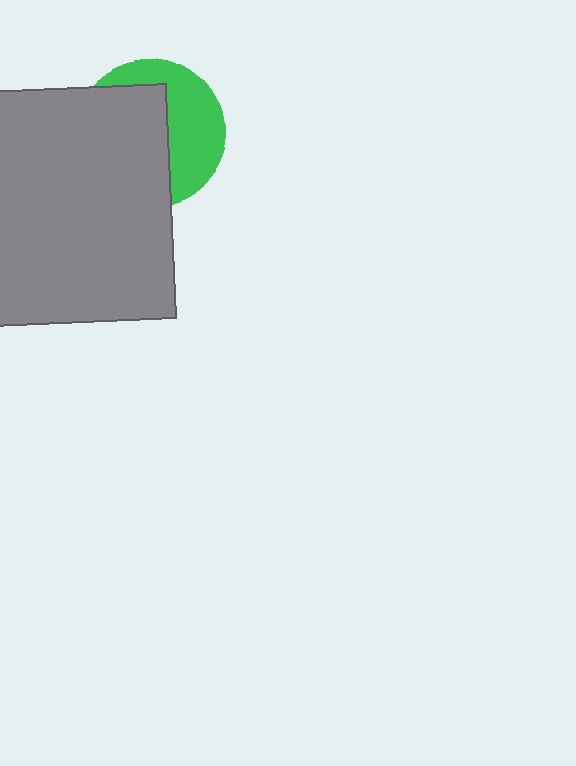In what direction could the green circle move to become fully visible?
The green circle could move right. That would shift it out from behind the gray square entirely.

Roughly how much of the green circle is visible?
A small part of it is visible (roughly 43%).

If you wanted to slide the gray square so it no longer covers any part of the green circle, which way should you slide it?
Slide it left — that is the most direct way to separate the two shapes.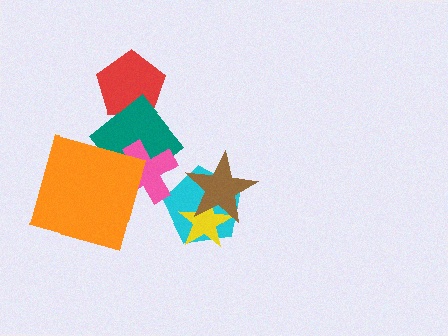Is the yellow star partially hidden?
Yes, it is partially covered by another shape.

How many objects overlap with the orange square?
2 objects overlap with the orange square.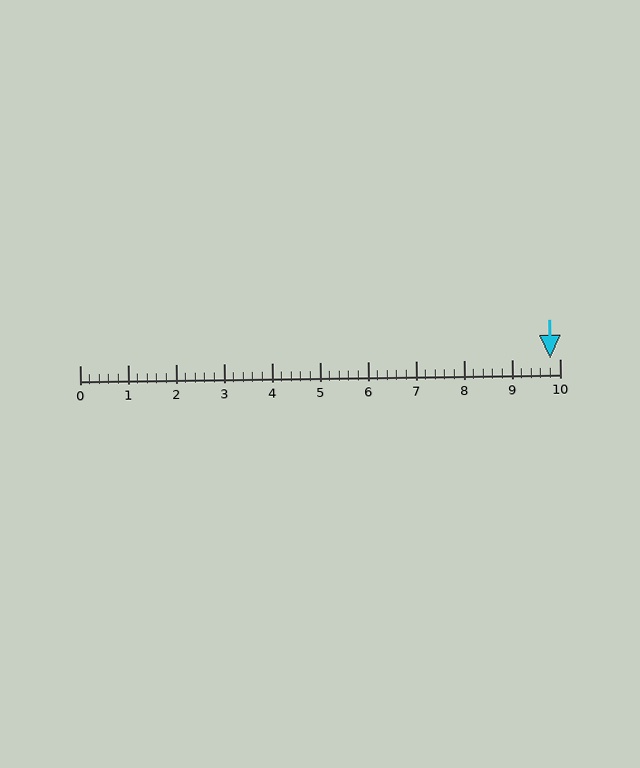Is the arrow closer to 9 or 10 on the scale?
The arrow is closer to 10.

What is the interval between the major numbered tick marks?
The major tick marks are spaced 1 units apart.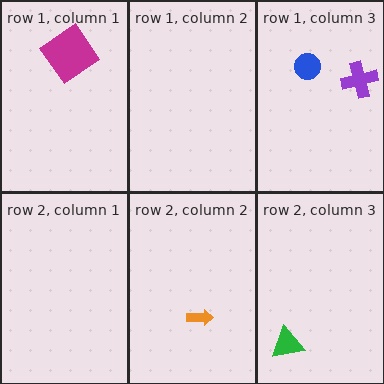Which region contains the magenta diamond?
The row 1, column 1 region.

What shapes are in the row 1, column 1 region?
The magenta diamond.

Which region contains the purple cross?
The row 1, column 3 region.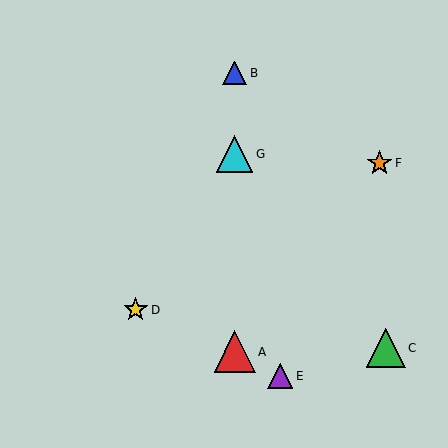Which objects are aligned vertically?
Objects A, B, G are aligned vertically.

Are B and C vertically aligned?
No, B is at x≈235 and C is at x≈386.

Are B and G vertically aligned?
Yes, both are at x≈235.